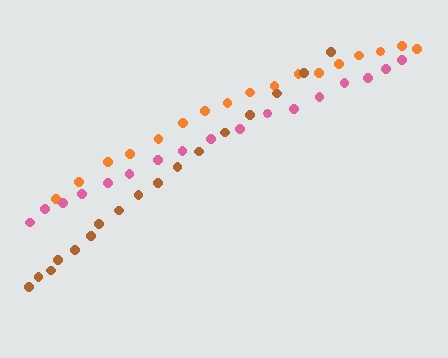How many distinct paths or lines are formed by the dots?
There are 3 distinct paths.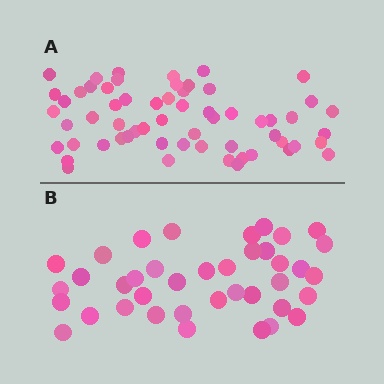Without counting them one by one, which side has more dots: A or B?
Region A (the top region) has more dots.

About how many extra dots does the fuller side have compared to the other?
Region A has approximately 20 more dots than region B.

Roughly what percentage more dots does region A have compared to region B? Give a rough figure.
About 55% more.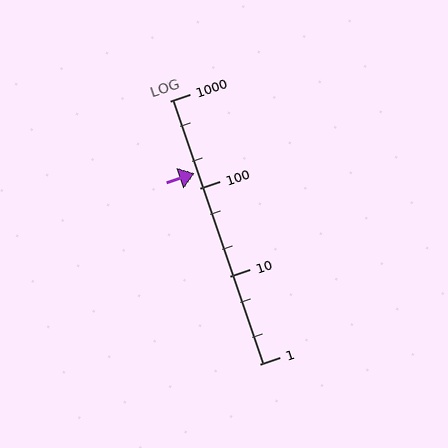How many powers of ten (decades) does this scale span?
The scale spans 3 decades, from 1 to 1000.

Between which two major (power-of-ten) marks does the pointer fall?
The pointer is between 100 and 1000.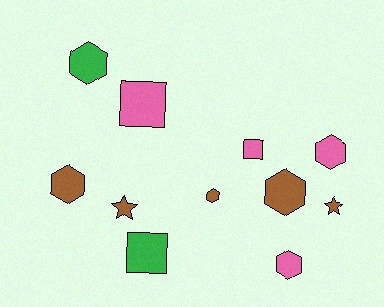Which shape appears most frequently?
Hexagon, with 6 objects.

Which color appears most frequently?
Brown, with 5 objects.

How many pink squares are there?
There are 2 pink squares.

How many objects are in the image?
There are 11 objects.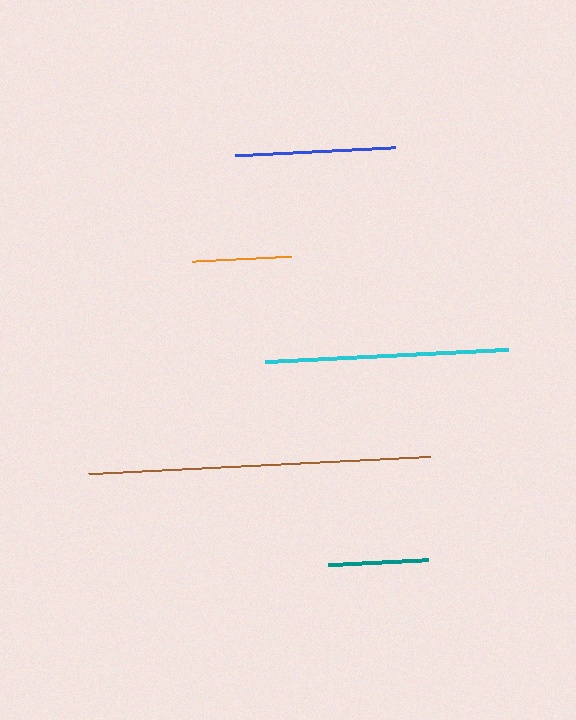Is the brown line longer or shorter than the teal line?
The brown line is longer than the teal line.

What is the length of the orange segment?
The orange segment is approximately 99 pixels long.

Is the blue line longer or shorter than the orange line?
The blue line is longer than the orange line.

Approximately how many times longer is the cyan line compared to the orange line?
The cyan line is approximately 2.5 times the length of the orange line.